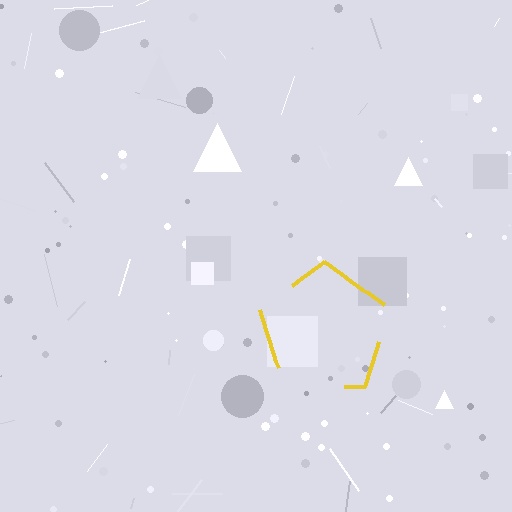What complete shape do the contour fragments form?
The contour fragments form a pentagon.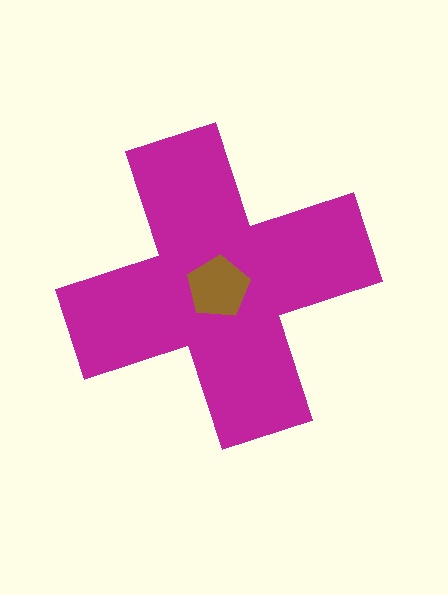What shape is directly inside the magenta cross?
The brown pentagon.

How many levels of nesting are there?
2.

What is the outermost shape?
The magenta cross.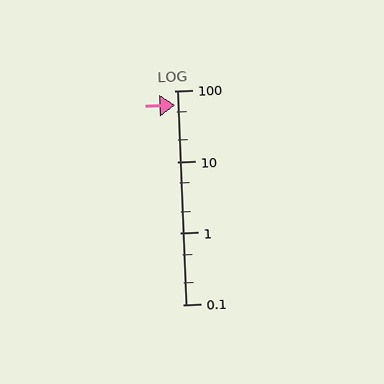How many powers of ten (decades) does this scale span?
The scale spans 3 decades, from 0.1 to 100.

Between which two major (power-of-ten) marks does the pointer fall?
The pointer is between 10 and 100.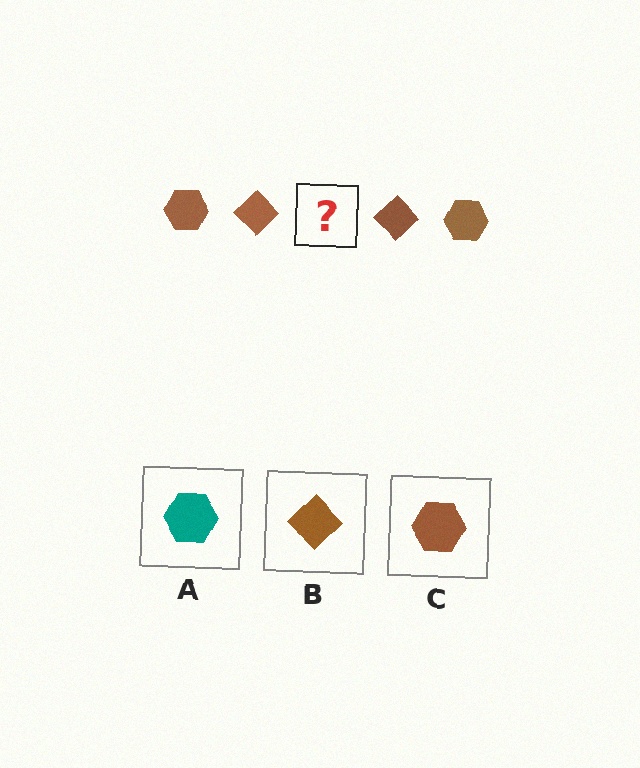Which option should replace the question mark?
Option C.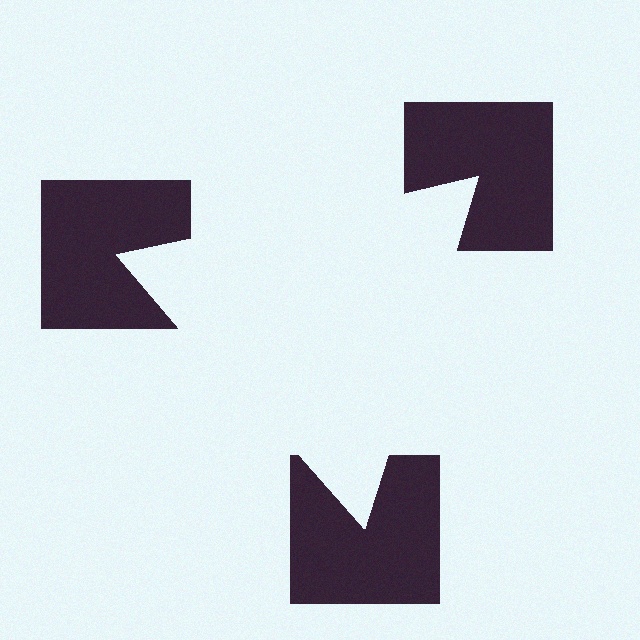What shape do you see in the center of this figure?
An illusory triangle — its edges are inferred from the aligned wedge cuts in the notched squares, not physically drawn.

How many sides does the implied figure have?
3 sides.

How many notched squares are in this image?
There are 3 — one at each vertex of the illusory triangle.